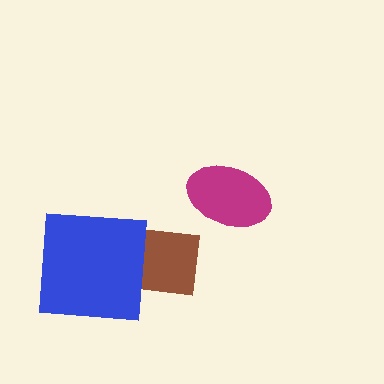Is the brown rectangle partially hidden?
Yes, it is partially covered by another shape.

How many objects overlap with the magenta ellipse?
0 objects overlap with the magenta ellipse.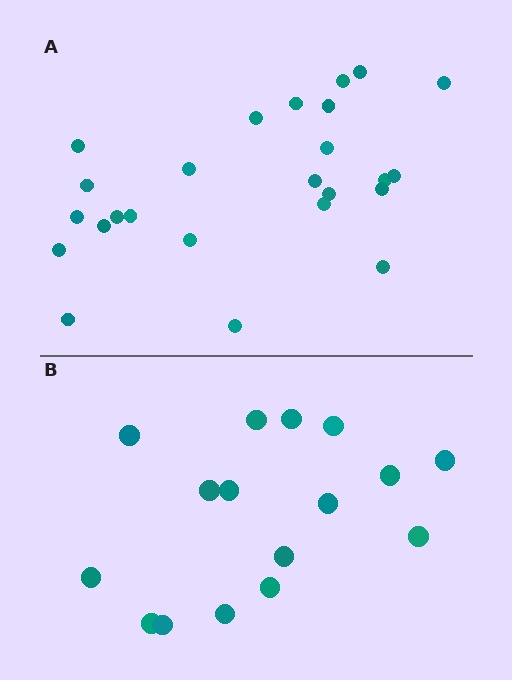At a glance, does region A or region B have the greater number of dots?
Region A (the top region) has more dots.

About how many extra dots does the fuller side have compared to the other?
Region A has roughly 8 or so more dots than region B.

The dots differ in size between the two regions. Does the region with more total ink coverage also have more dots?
No. Region B has more total ink coverage because its dots are larger, but region A actually contains more individual dots. Total area can be misleading — the number of items is what matters here.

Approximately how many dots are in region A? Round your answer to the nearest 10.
About 20 dots. (The exact count is 25, which rounds to 20.)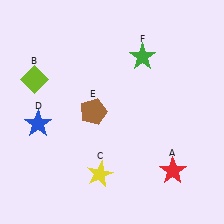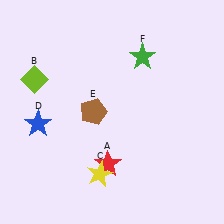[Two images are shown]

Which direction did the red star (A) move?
The red star (A) moved left.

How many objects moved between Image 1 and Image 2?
1 object moved between the two images.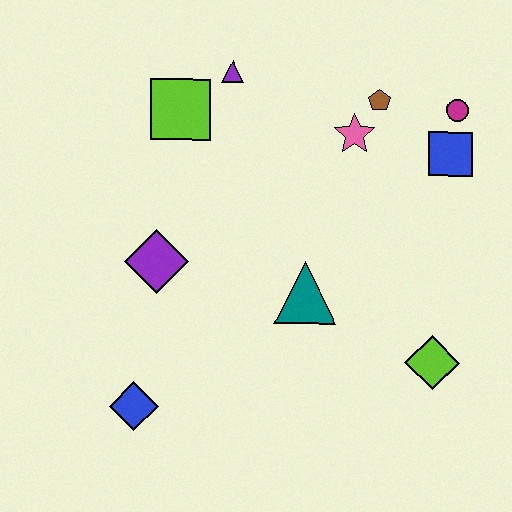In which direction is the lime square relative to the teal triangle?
The lime square is above the teal triangle.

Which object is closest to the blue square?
The magenta circle is closest to the blue square.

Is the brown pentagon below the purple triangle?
Yes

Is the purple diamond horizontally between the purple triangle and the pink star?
No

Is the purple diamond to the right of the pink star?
No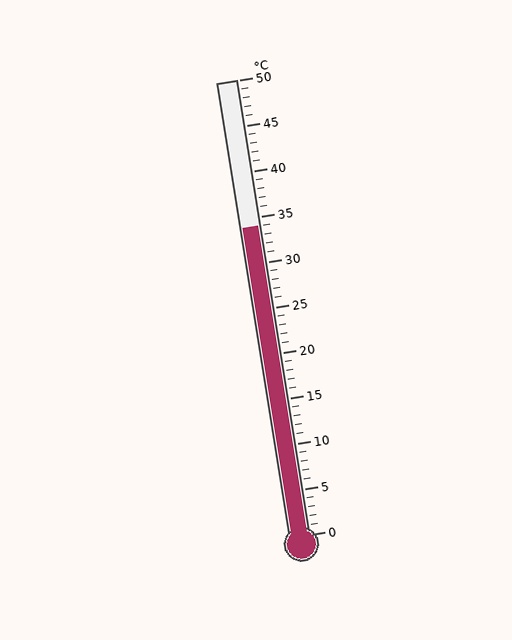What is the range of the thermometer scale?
The thermometer scale ranges from 0°C to 50°C.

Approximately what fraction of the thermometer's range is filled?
The thermometer is filled to approximately 70% of its range.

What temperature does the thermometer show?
The thermometer shows approximately 34°C.